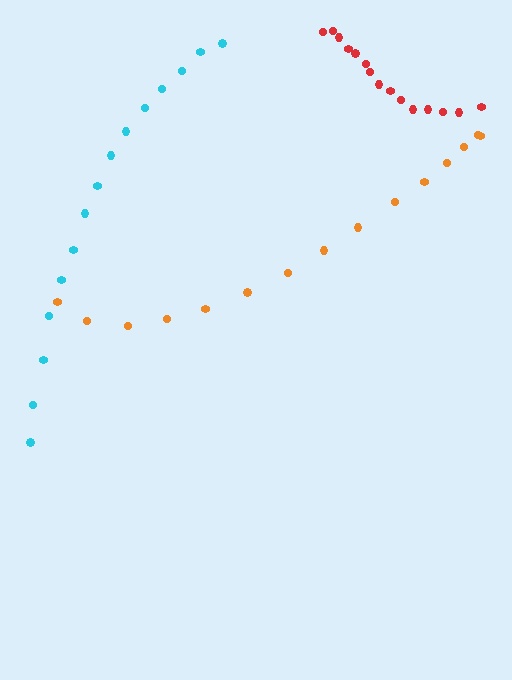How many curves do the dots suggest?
There are 3 distinct paths.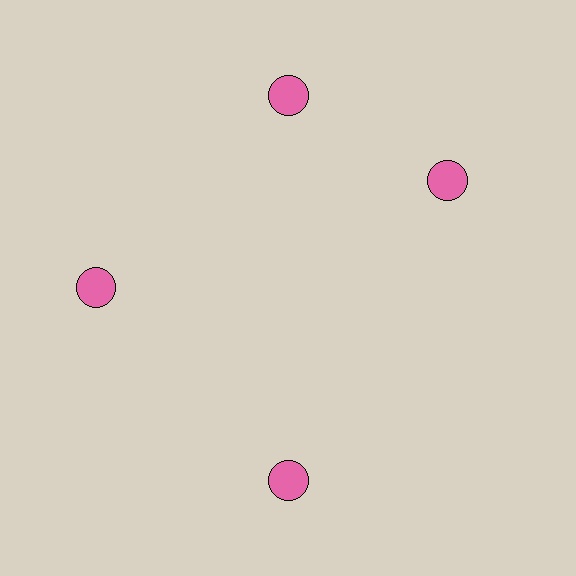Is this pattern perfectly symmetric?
No. The 4 pink circles are arranged in a ring, but one element near the 3 o'clock position is rotated out of alignment along the ring, breaking the 4-fold rotational symmetry.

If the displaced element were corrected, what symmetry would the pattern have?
It would have 4-fold rotational symmetry — the pattern would map onto itself every 90 degrees.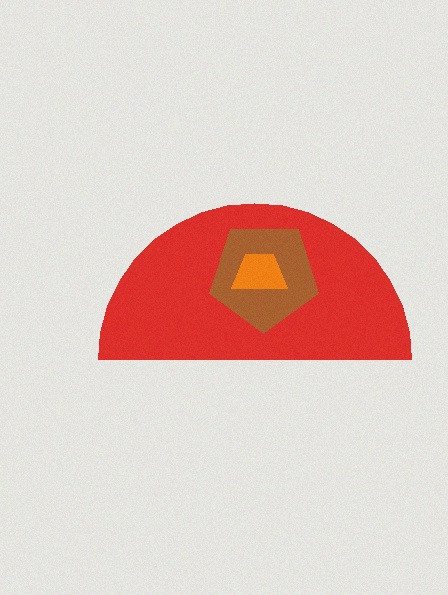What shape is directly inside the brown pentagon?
The orange trapezoid.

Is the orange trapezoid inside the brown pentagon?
Yes.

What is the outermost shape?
The red semicircle.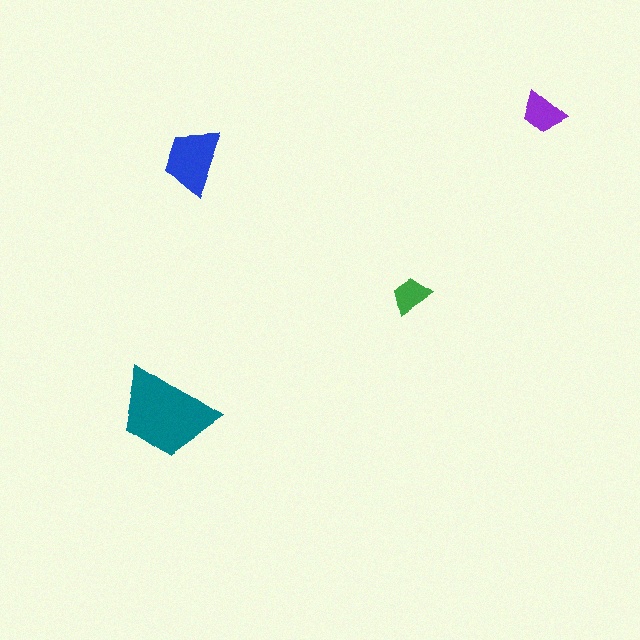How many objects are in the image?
There are 4 objects in the image.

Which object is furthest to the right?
The purple trapezoid is rightmost.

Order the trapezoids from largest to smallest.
the teal one, the blue one, the purple one, the green one.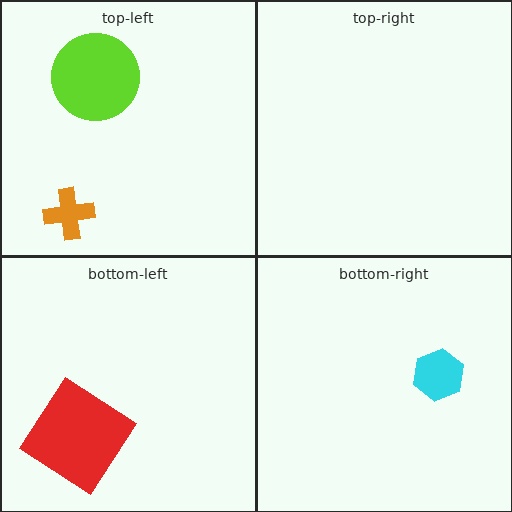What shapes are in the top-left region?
The orange cross, the lime circle.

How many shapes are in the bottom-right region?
1.